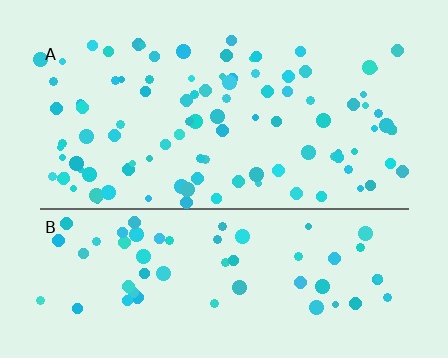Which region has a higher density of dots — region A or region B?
A (the top).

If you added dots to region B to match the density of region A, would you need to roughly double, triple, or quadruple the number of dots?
Approximately double.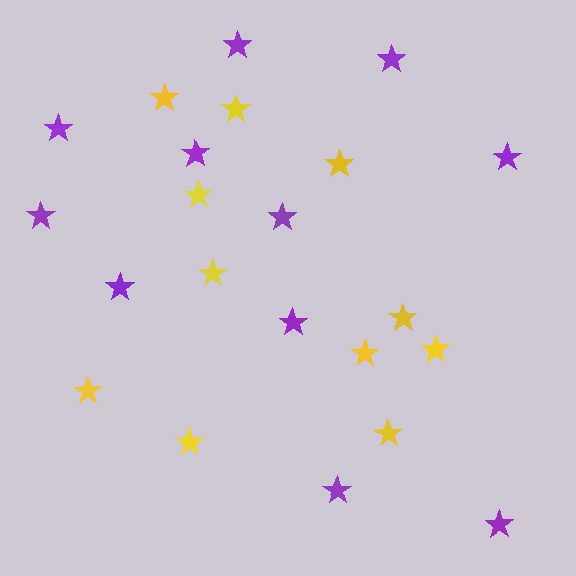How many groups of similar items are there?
There are 2 groups: one group of yellow stars (11) and one group of purple stars (11).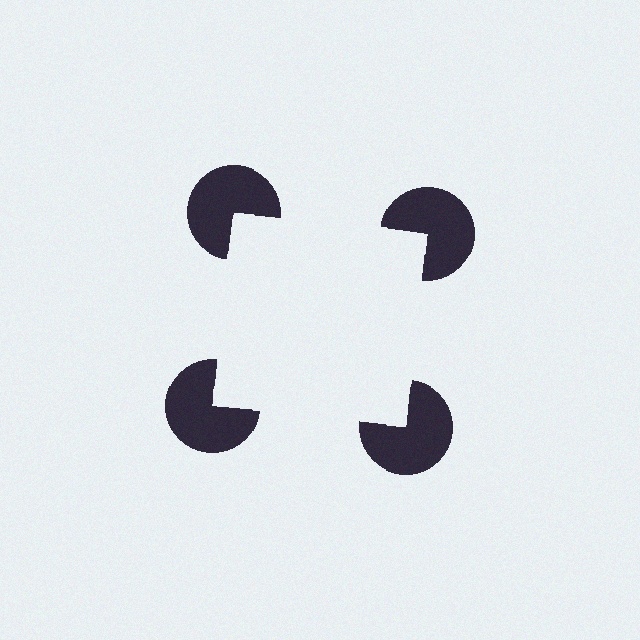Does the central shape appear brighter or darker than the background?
It typically appears slightly brighter than the background, even though no actual brightness change is drawn.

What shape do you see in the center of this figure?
An illusory square — its edges are inferred from the aligned wedge cuts in the pac-man discs, not physically drawn.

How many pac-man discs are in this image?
There are 4 — one at each vertex of the illusory square.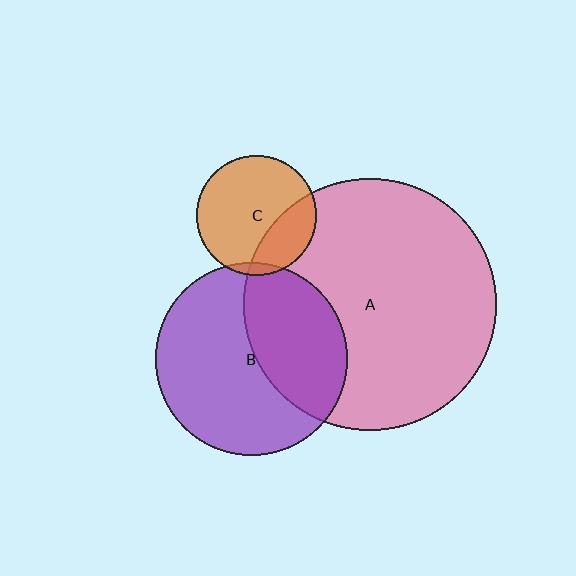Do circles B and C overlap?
Yes.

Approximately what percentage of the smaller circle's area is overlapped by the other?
Approximately 5%.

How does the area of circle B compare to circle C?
Approximately 2.6 times.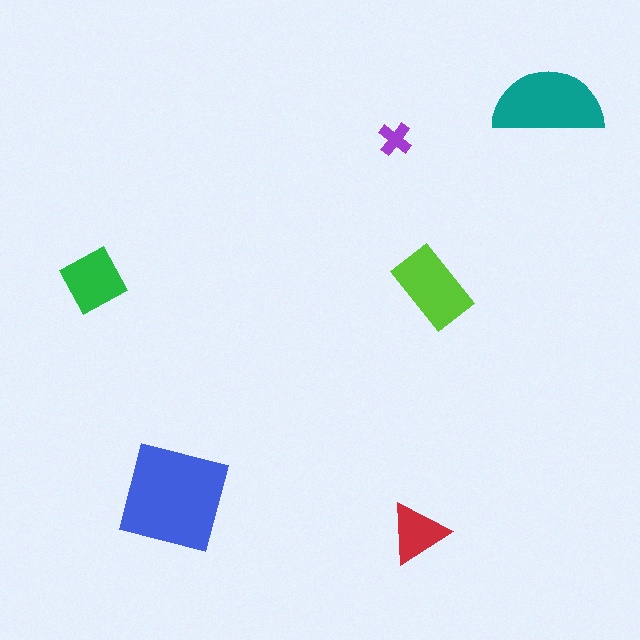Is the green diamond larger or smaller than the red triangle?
Larger.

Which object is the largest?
The blue square.